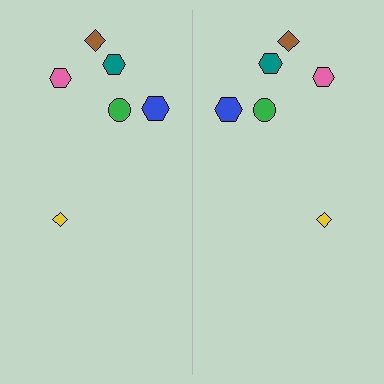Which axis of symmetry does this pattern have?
The pattern has a vertical axis of symmetry running through the center of the image.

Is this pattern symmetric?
Yes, this pattern has bilateral (reflection) symmetry.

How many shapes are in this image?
There are 12 shapes in this image.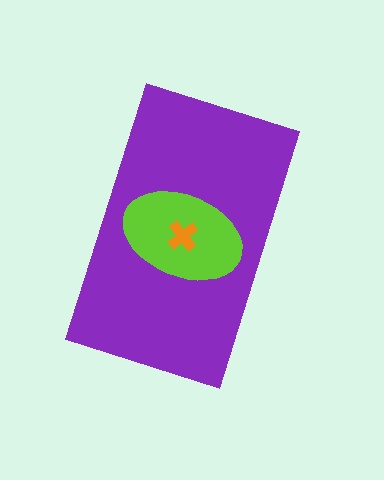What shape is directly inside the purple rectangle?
The lime ellipse.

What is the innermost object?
The orange cross.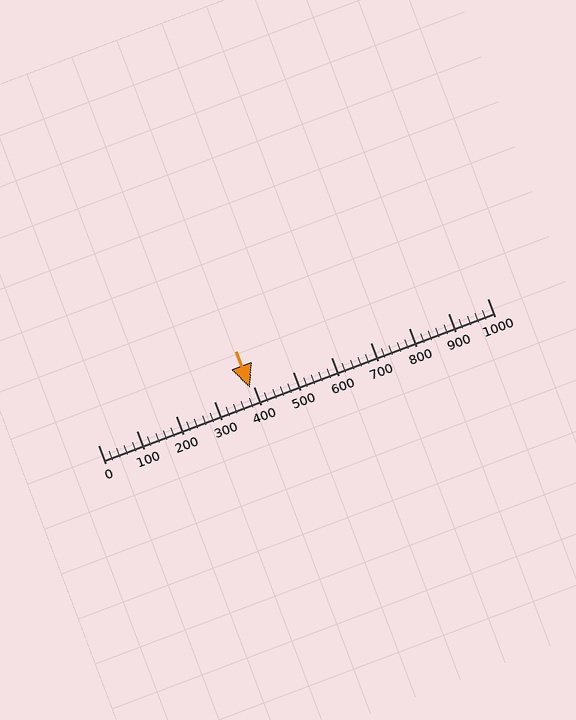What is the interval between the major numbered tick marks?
The major tick marks are spaced 100 units apart.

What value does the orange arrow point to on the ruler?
The orange arrow points to approximately 391.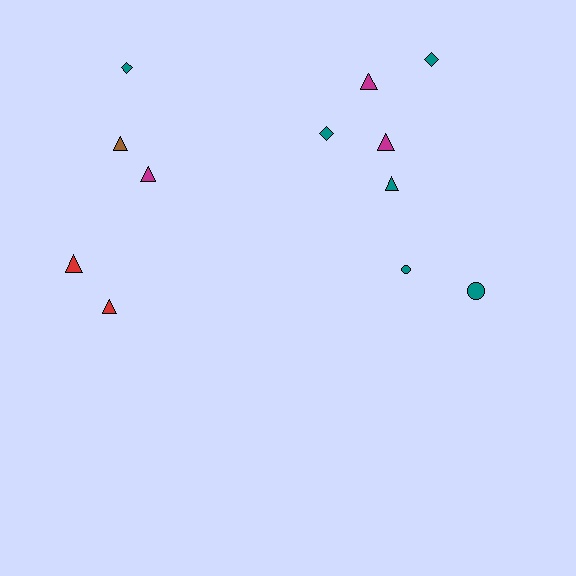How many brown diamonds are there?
There are no brown diamonds.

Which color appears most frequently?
Teal, with 6 objects.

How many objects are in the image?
There are 12 objects.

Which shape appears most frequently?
Triangle, with 7 objects.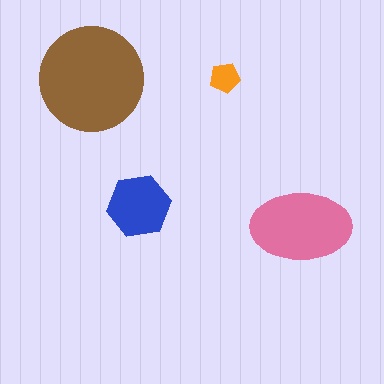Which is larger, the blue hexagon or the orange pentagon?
The blue hexagon.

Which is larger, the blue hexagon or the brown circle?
The brown circle.